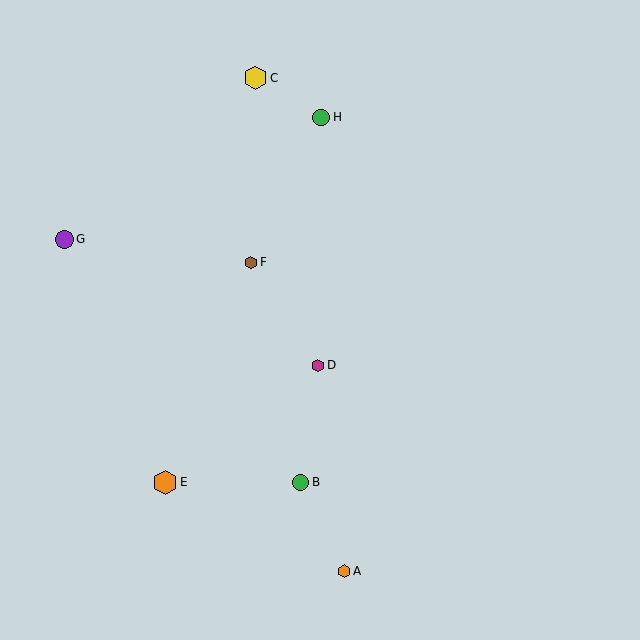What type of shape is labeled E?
Shape E is an orange hexagon.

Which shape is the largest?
The orange hexagon (labeled E) is the largest.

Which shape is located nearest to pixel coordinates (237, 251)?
The brown hexagon (labeled F) at (251, 262) is nearest to that location.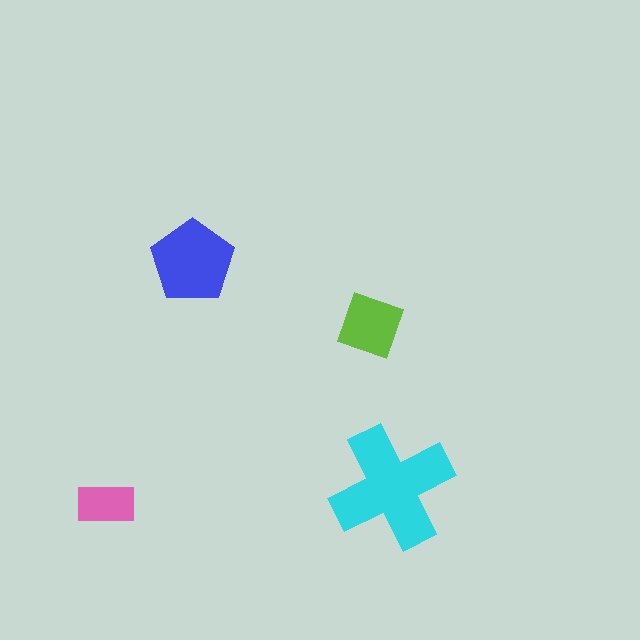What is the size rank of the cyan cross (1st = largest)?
1st.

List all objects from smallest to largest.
The pink rectangle, the lime square, the blue pentagon, the cyan cross.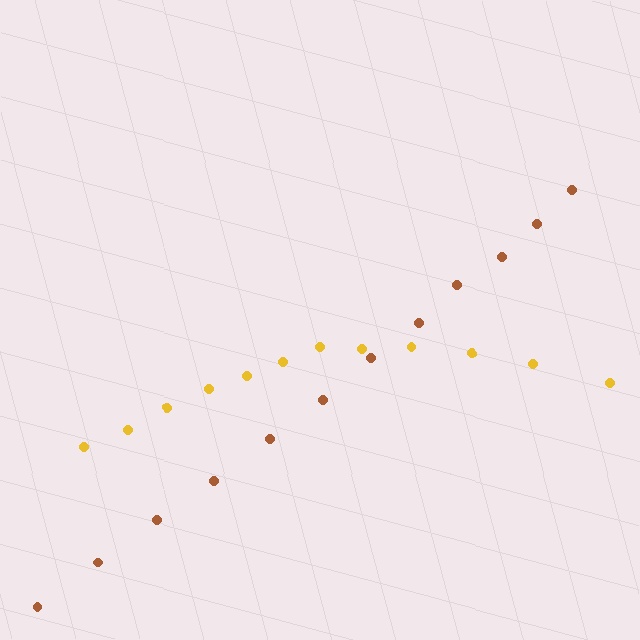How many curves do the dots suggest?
There are 2 distinct paths.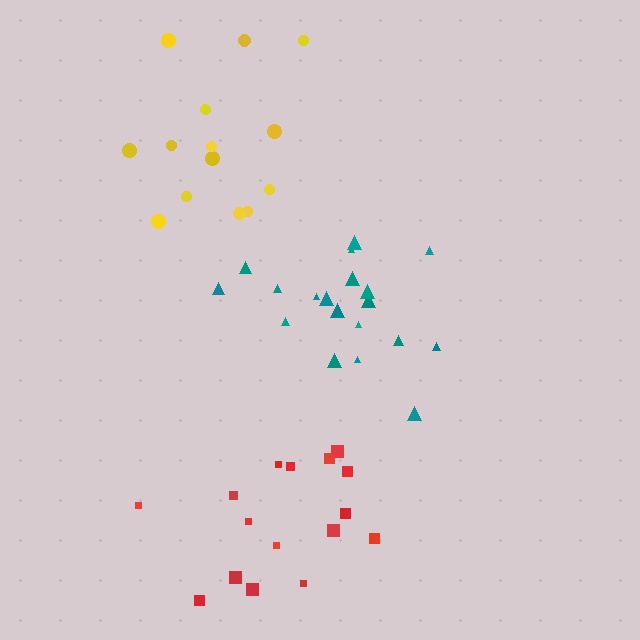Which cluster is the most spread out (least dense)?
Yellow.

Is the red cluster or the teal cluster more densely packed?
Teal.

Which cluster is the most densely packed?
Teal.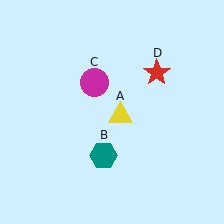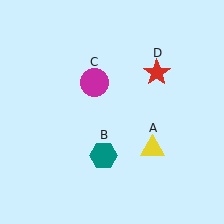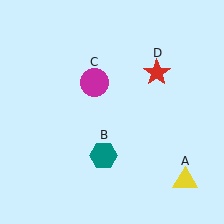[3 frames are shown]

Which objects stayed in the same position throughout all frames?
Teal hexagon (object B) and magenta circle (object C) and red star (object D) remained stationary.